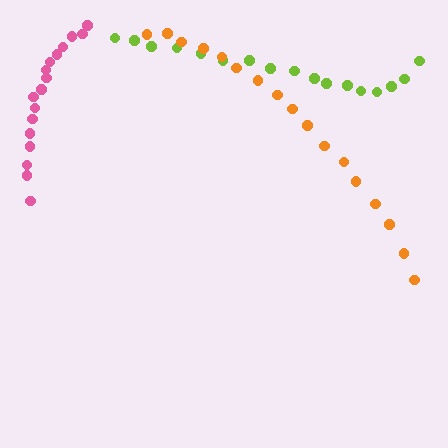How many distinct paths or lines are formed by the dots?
There are 3 distinct paths.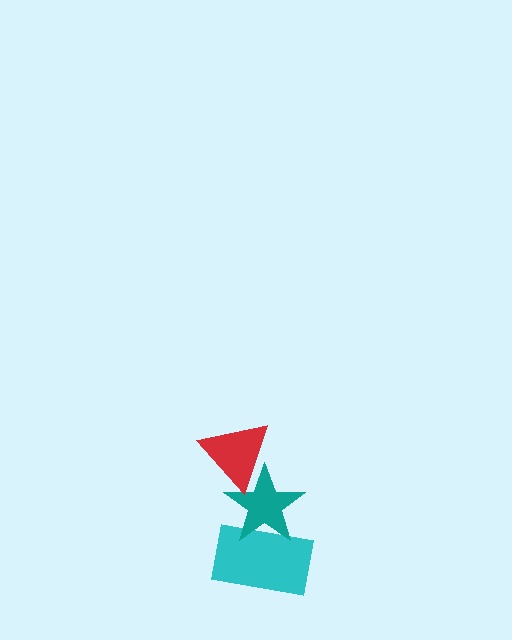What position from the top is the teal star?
The teal star is 2nd from the top.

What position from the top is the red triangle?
The red triangle is 1st from the top.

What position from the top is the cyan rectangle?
The cyan rectangle is 3rd from the top.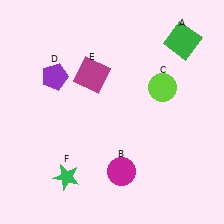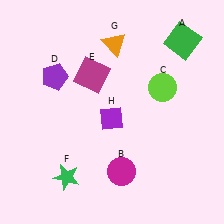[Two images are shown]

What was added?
An orange triangle (G), a purple diamond (H) were added in Image 2.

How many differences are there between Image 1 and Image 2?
There are 2 differences between the two images.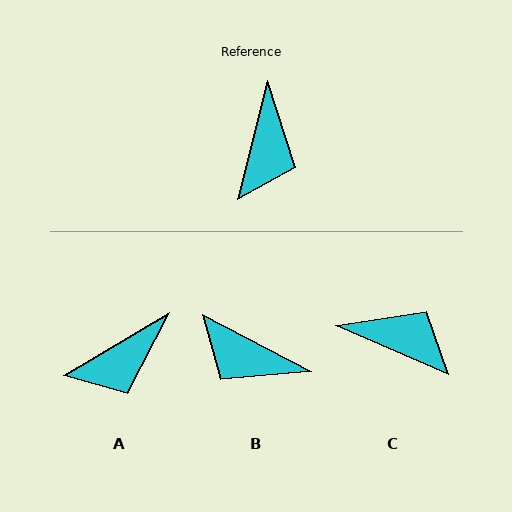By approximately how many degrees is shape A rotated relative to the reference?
Approximately 45 degrees clockwise.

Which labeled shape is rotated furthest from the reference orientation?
B, about 103 degrees away.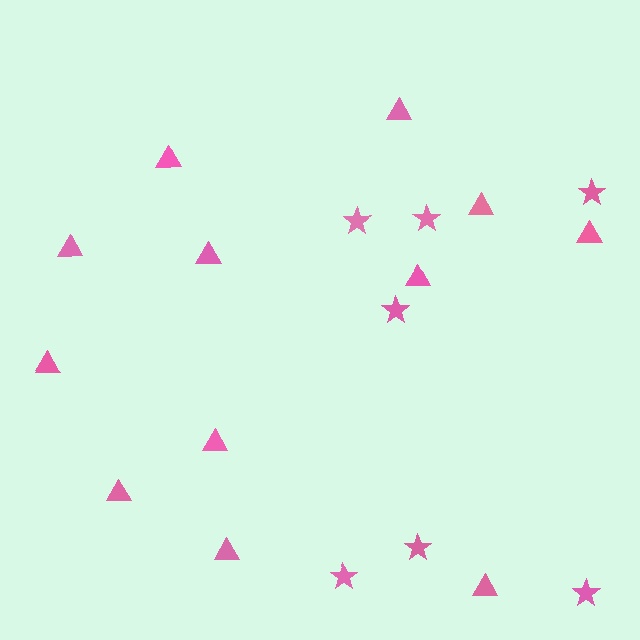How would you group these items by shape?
There are 2 groups: one group of triangles (12) and one group of stars (7).